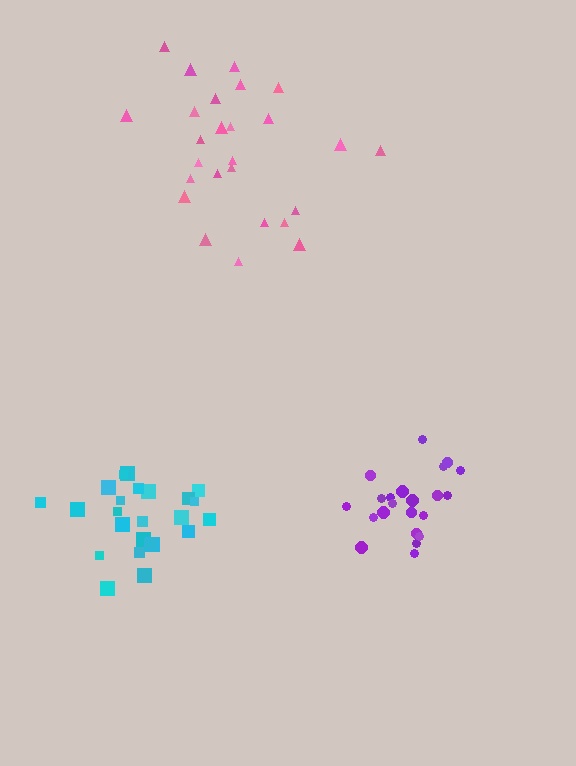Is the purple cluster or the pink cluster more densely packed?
Purple.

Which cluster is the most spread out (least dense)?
Pink.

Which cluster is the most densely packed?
Purple.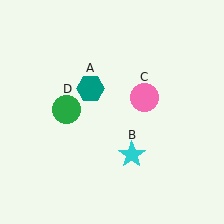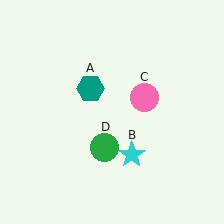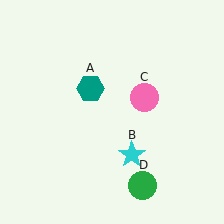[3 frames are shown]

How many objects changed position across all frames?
1 object changed position: green circle (object D).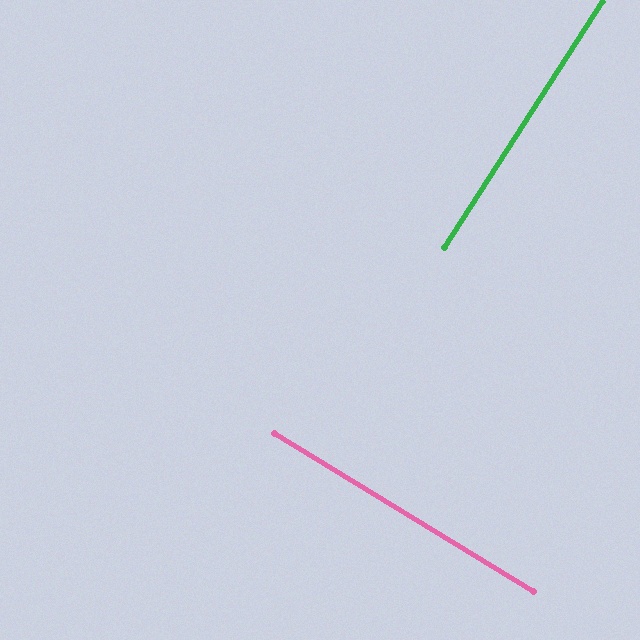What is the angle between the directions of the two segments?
Approximately 89 degrees.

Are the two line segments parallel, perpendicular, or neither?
Perpendicular — they meet at approximately 89°.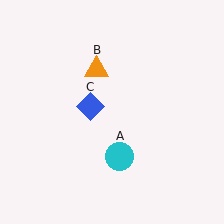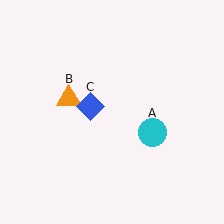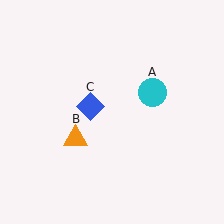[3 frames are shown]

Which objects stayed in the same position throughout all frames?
Blue diamond (object C) remained stationary.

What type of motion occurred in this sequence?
The cyan circle (object A), orange triangle (object B) rotated counterclockwise around the center of the scene.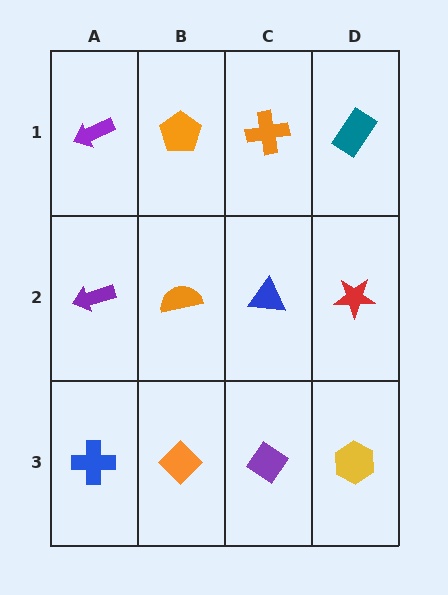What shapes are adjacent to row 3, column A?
A purple arrow (row 2, column A), an orange diamond (row 3, column B).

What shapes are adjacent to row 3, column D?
A red star (row 2, column D), a purple diamond (row 3, column C).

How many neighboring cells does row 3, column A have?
2.